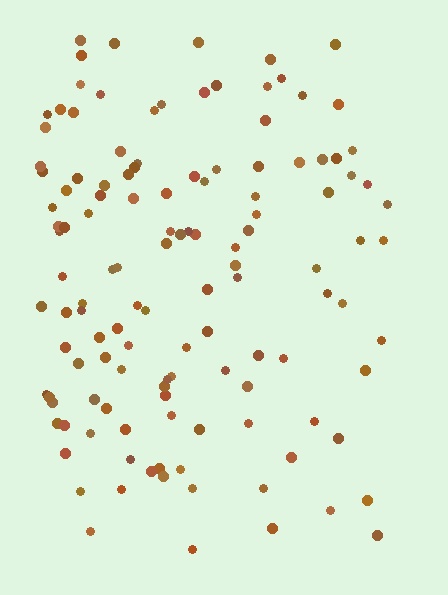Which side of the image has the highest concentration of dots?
The left.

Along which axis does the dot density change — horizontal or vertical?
Horizontal.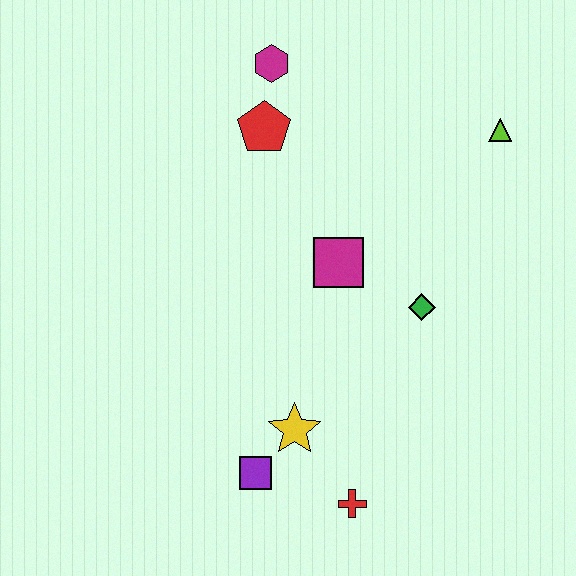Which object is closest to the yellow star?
The purple square is closest to the yellow star.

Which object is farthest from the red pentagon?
The red cross is farthest from the red pentagon.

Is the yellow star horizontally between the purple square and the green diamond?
Yes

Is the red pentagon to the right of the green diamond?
No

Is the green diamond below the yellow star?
No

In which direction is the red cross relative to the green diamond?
The red cross is below the green diamond.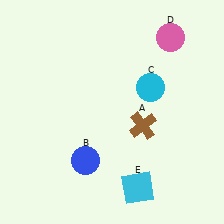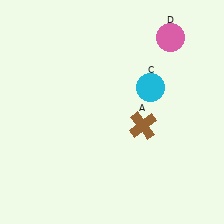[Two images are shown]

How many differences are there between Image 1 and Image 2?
There are 2 differences between the two images.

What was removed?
The cyan square (E), the blue circle (B) were removed in Image 2.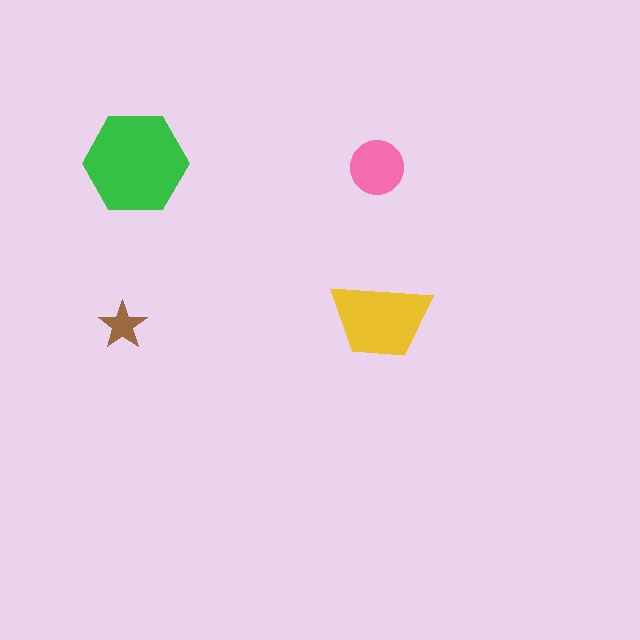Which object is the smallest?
The brown star.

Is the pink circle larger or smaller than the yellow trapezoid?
Smaller.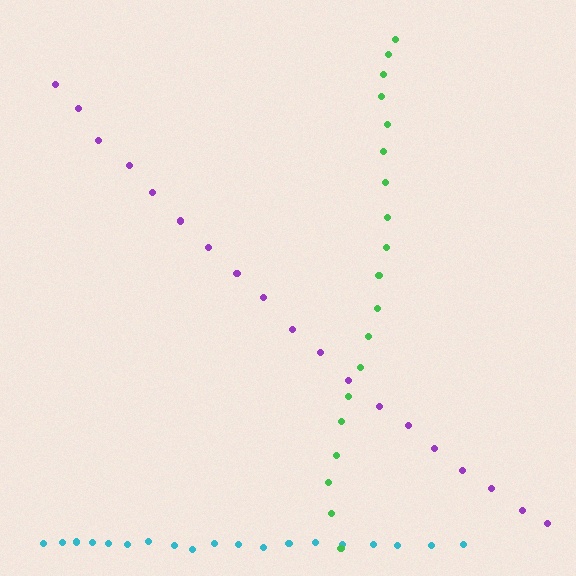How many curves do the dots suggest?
There are 3 distinct paths.